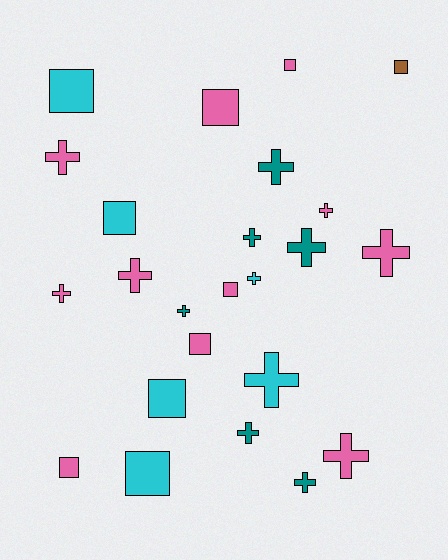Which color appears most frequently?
Pink, with 11 objects.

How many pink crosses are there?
There are 6 pink crosses.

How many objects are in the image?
There are 24 objects.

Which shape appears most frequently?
Cross, with 14 objects.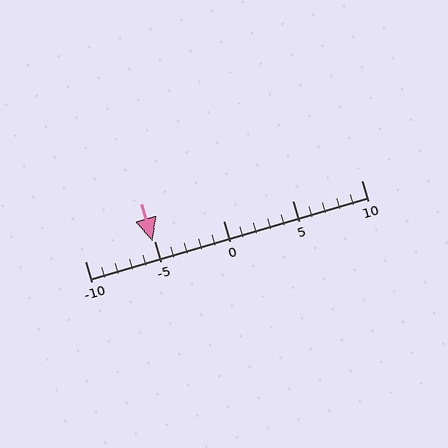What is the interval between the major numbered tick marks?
The major tick marks are spaced 5 units apart.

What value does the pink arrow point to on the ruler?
The pink arrow points to approximately -5.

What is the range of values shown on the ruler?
The ruler shows values from -10 to 10.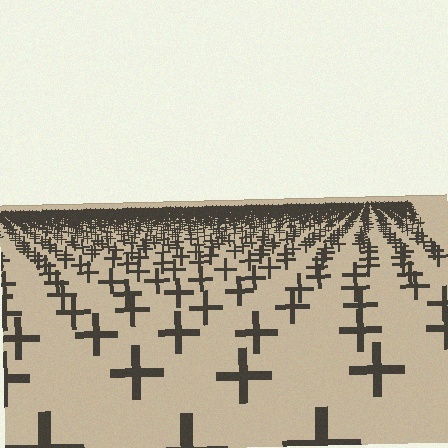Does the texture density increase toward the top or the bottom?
Density increases toward the top.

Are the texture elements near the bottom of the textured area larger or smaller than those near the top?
Larger. Near the bottom, elements are closer to the viewer and appear at a bigger on-screen size.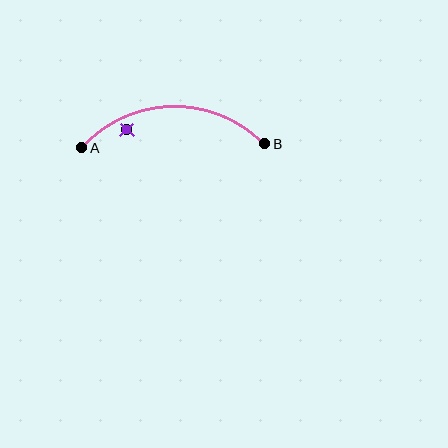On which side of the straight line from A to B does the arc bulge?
The arc bulges above the straight line connecting A and B.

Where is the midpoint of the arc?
The arc midpoint is the point on the curve farthest from the straight line joining A and B. It sits above that line.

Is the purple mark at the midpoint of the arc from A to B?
No — the purple mark does not lie on the arc at all. It sits slightly inside the curve.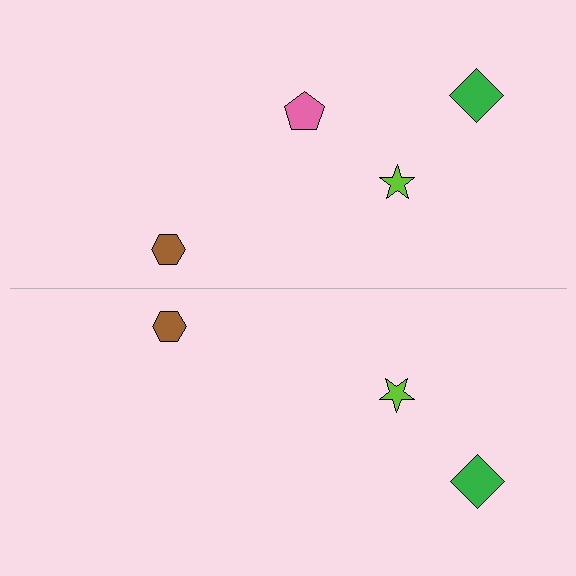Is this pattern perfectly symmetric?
No, the pattern is not perfectly symmetric. A pink pentagon is missing from the bottom side.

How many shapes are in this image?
There are 7 shapes in this image.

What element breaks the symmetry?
A pink pentagon is missing from the bottom side.